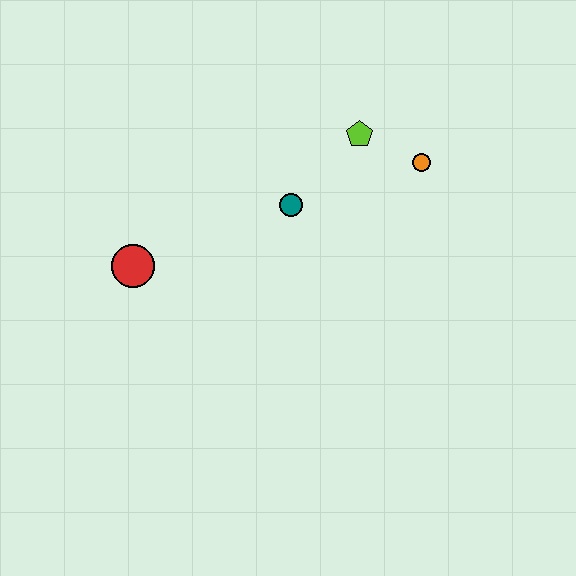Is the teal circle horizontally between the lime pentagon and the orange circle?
No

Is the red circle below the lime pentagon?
Yes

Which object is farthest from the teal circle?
The red circle is farthest from the teal circle.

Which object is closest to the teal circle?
The lime pentagon is closest to the teal circle.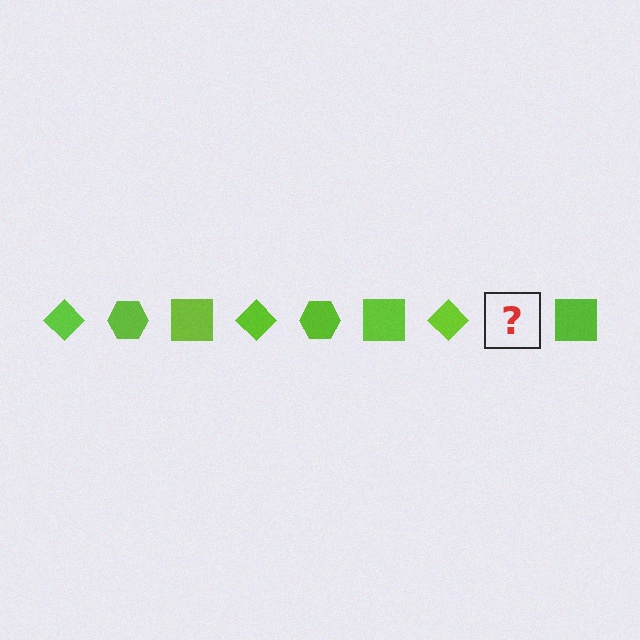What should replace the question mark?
The question mark should be replaced with a lime hexagon.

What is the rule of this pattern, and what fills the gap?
The rule is that the pattern cycles through diamond, hexagon, square shapes in lime. The gap should be filled with a lime hexagon.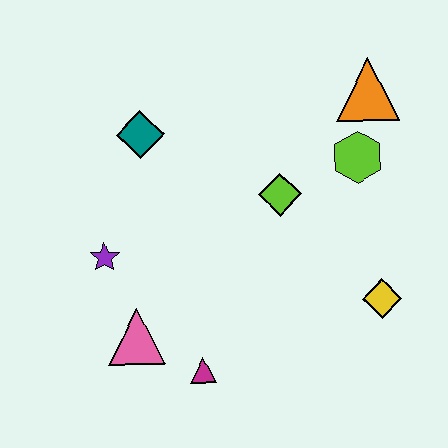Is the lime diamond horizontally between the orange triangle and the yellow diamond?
No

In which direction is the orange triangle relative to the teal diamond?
The orange triangle is to the right of the teal diamond.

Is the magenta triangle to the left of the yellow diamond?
Yes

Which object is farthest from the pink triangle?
The orange triangle is farthest from the pink triangle.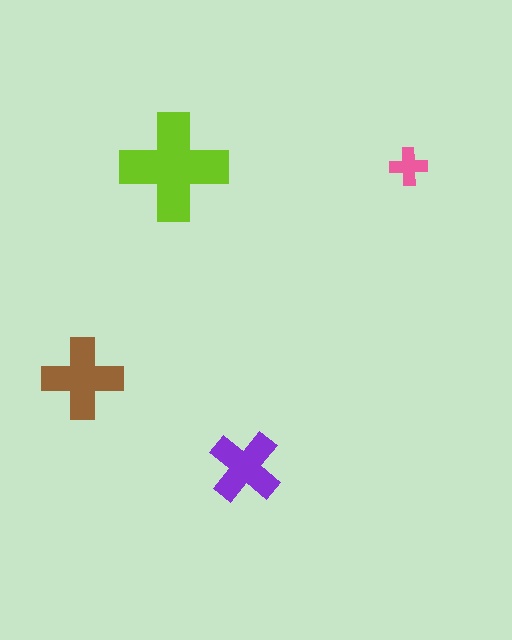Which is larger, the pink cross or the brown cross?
The brown one.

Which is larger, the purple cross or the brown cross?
The brown one.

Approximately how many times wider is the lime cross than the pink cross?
About 3 times wider.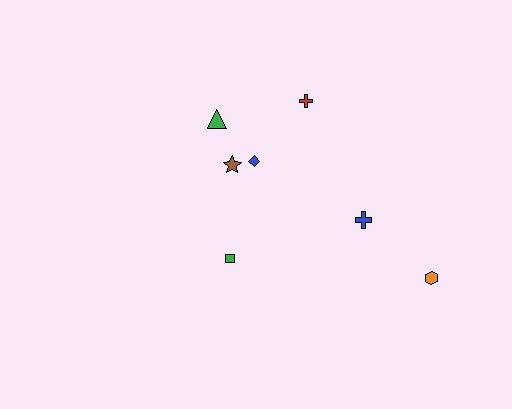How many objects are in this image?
There are 7 objects.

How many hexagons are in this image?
There is 1 hexagon.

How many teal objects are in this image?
There are no teal objects.